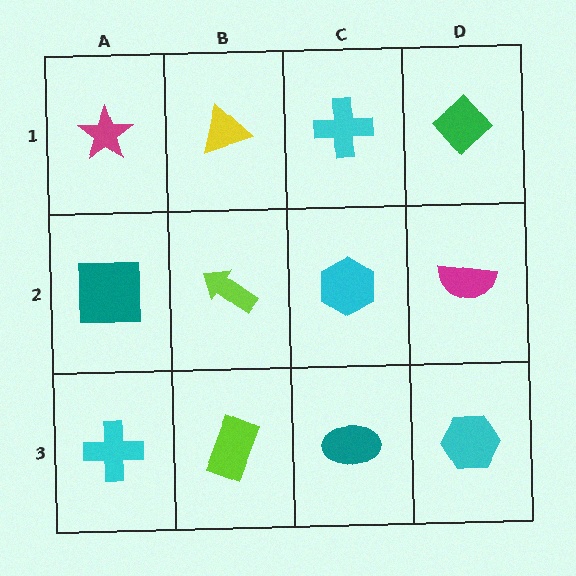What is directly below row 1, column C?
A cyan hexagon.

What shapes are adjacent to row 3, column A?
A teal square (row 2, column A), a lime rectangle (row 3, column B).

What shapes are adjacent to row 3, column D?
A magenta semicircle (row 2, column D), a teal ellipse (row 3, column C).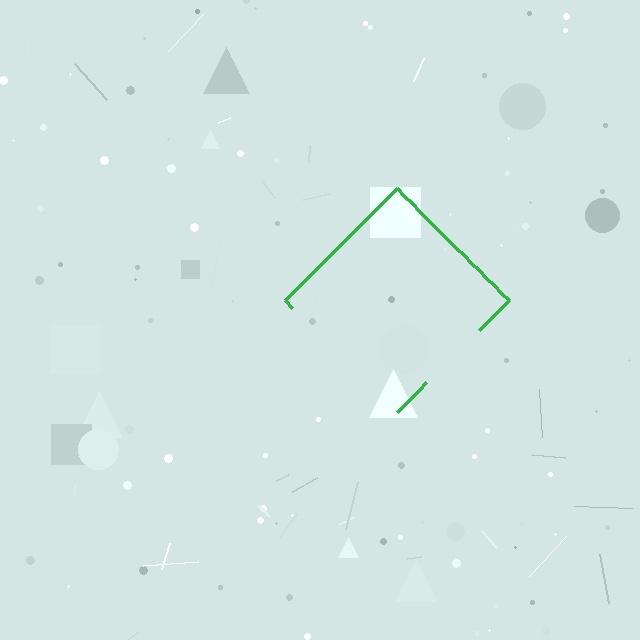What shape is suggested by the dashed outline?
The dashed outline suggests a diamond.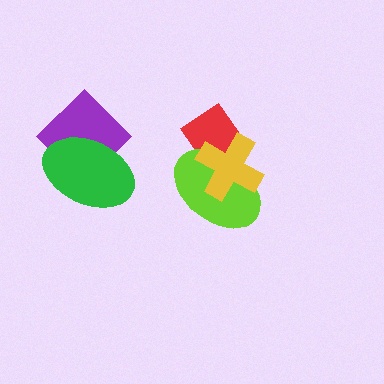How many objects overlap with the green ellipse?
1 object overlaps with the green ellipse.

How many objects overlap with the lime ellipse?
2 objects overlap with the lime ellipse.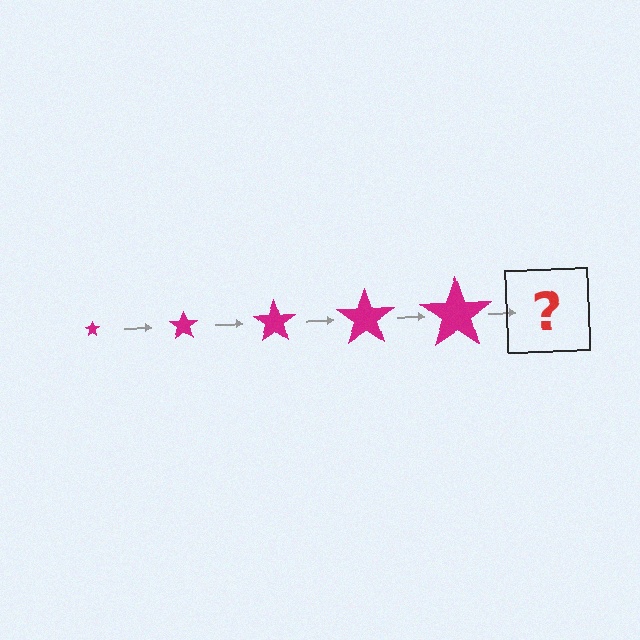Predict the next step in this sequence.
The next step is a magenta star, larger than the previous one.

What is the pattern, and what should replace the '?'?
The pattern is that the star gets progressively larger each step. The '?' should be a magenta star, larger than the previous one.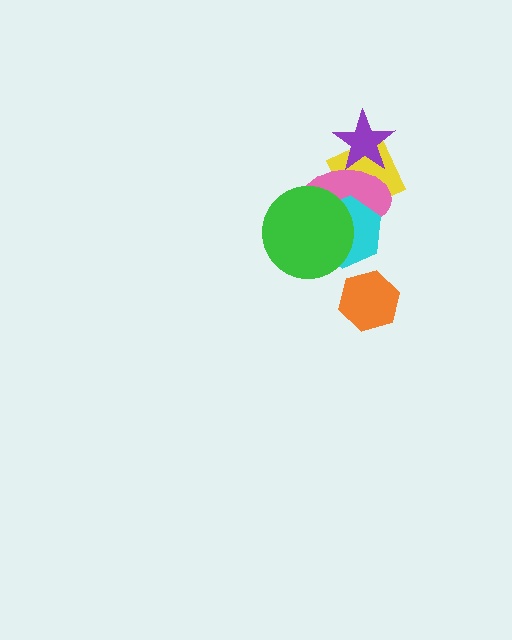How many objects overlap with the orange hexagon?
0 objects overlap with the orange hexagon.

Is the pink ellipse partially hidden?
Yes, it is partially covered by another shape.